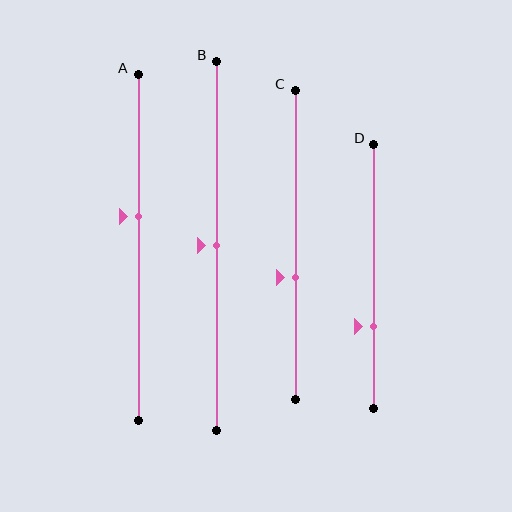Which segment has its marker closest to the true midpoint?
Segment B has its marker closest to the true midpoint.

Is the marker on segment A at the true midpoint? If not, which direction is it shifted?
No, the marker on segment A is shifted upward by about 9% of the segment length.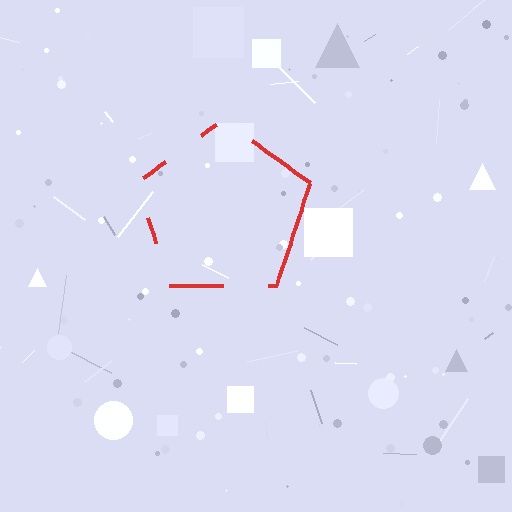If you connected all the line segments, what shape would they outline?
They would outline a pentagon.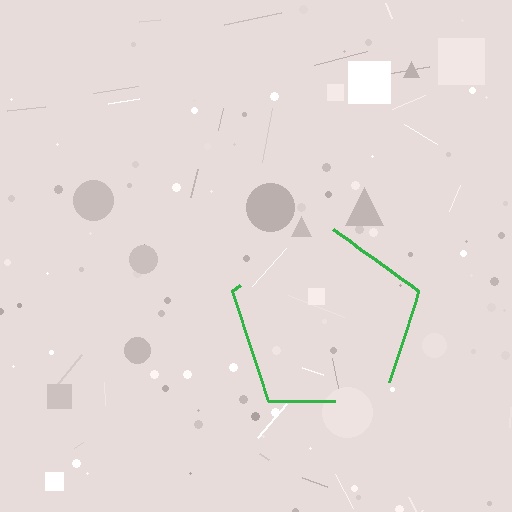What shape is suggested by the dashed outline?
The dashed outline suggests a pentagon.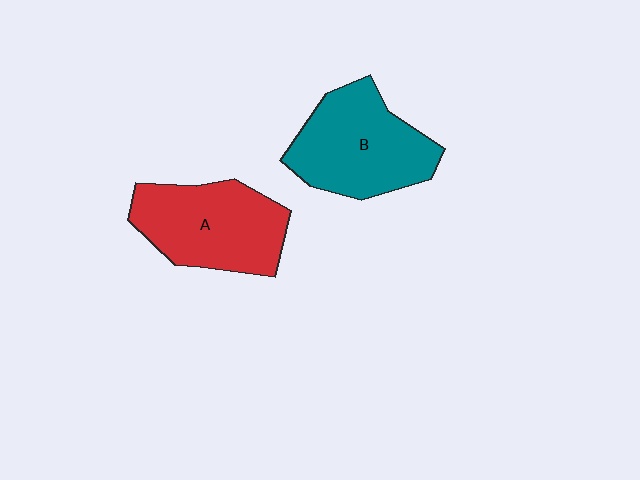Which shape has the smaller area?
Shape A (red).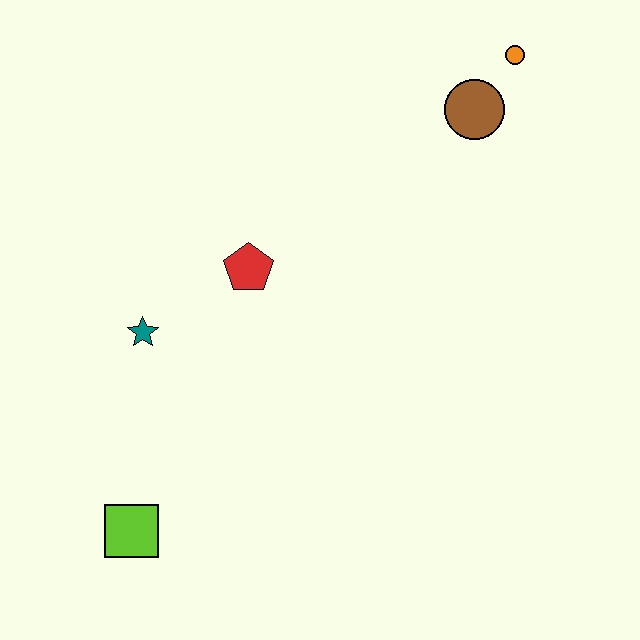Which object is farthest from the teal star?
The orange circle is farthest from the teal star.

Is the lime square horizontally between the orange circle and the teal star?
No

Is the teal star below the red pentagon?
Yes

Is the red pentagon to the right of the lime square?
Yes